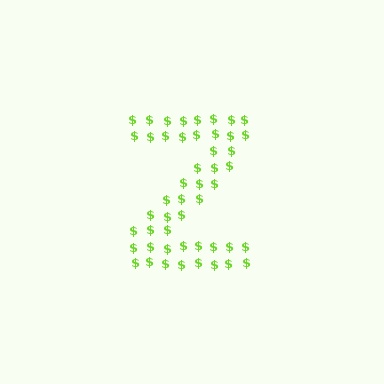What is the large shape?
The large shape is the letter Z.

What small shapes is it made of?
It is made of small dollar signs.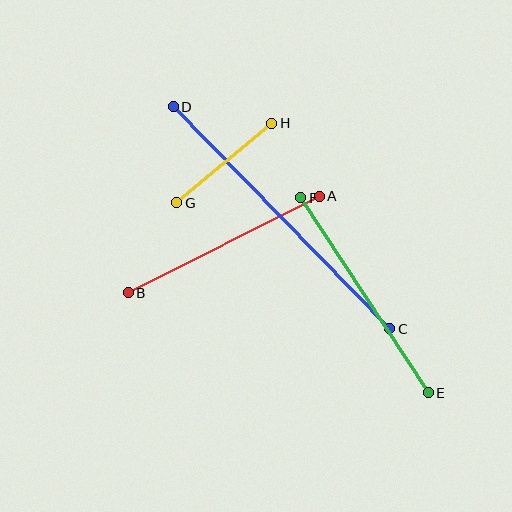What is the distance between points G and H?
The distance is approximately 124 pixels.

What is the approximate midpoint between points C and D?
The midpoint is at approximately (281, 218) pixels.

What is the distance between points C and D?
The distance is approximately 310 pixels.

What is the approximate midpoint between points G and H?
The midpoint is at approximately (224, 163) pixels.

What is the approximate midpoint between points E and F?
The midpoint is at approximately (365, 295) pixels.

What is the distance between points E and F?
The distance is approximately 233 pixels.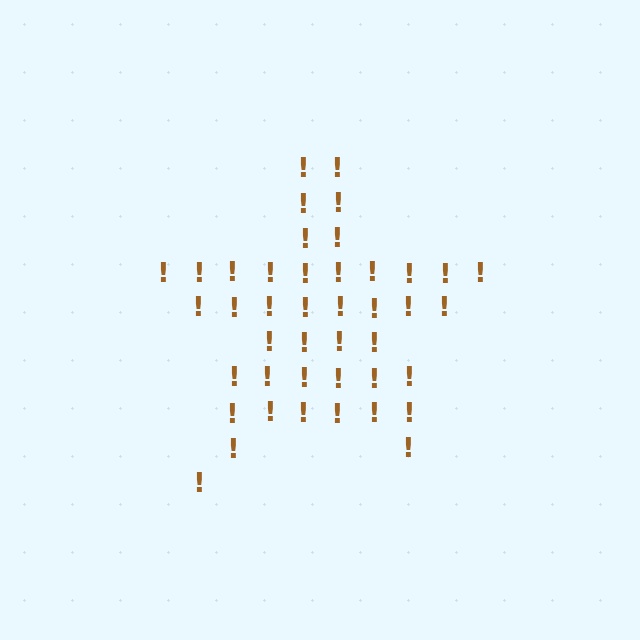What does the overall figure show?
The overall figure shows a star.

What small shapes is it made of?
It is made of small exclamation marks.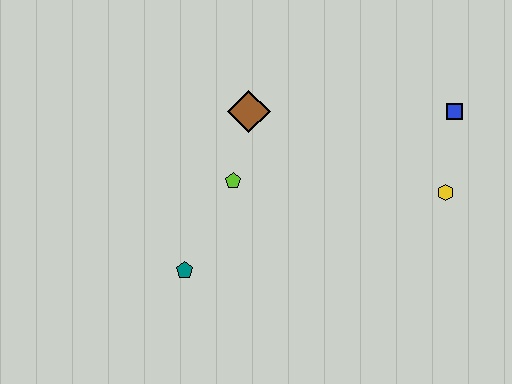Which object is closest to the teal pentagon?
The lime pentagon is closest to the teal pentagon.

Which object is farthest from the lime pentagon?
The blue square is farthest from the lime pentagon.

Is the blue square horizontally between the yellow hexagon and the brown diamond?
No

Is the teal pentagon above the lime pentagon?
No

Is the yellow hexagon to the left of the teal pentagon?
No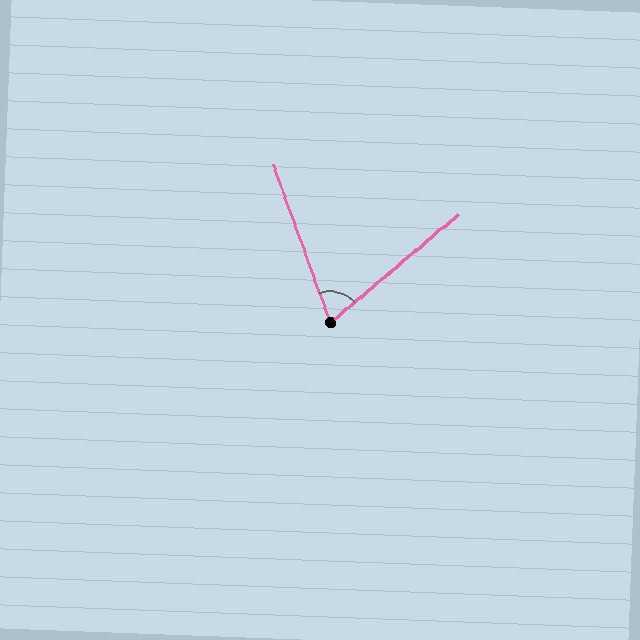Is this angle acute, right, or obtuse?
It is acute.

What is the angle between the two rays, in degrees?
Approximately 70 degrees.